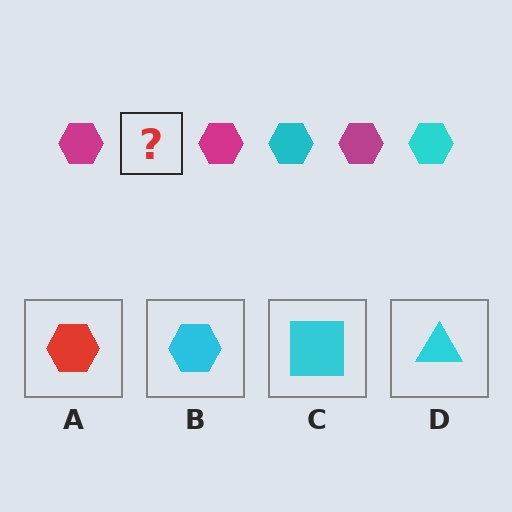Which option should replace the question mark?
Option B.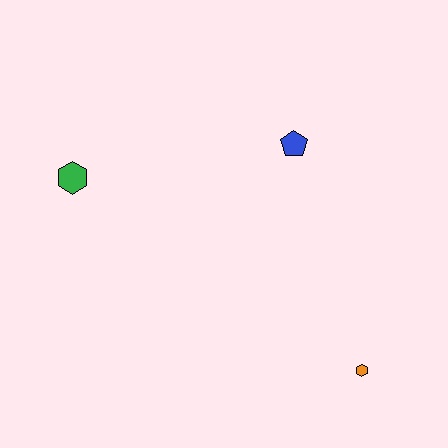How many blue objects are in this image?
There is 1 blue object.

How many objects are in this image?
There are 3 objects.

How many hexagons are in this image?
There are 2 hexagons.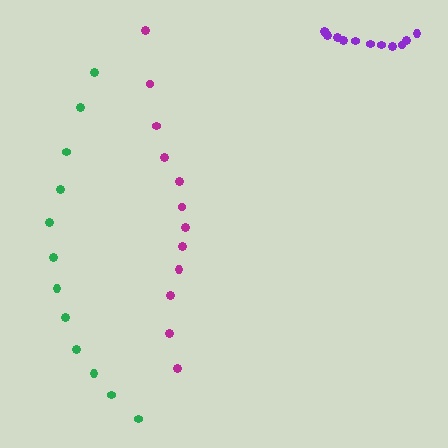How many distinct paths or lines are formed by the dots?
There are 3 distinct paths.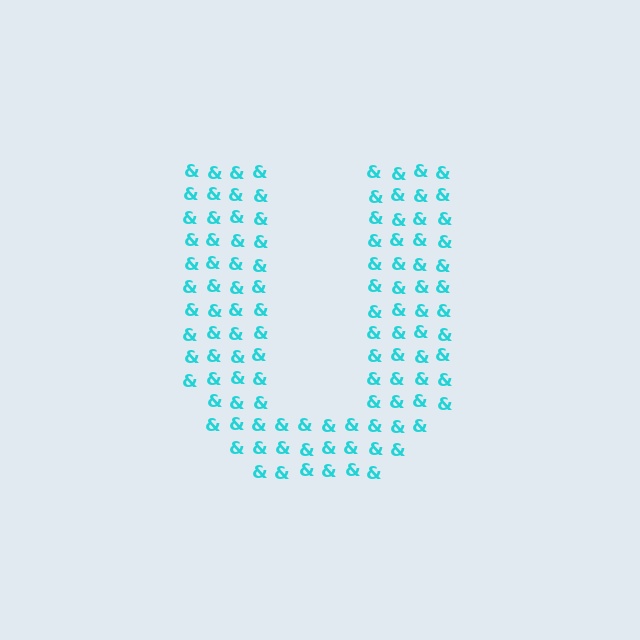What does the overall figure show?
The overall figure shows the letter U.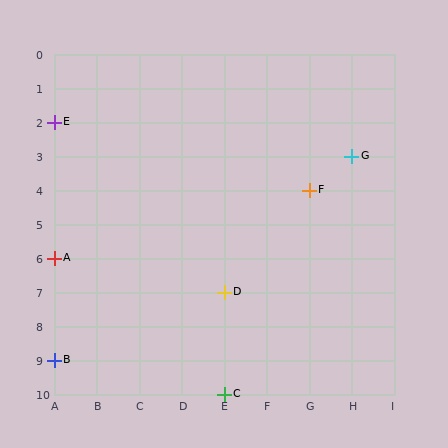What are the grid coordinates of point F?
Point F is at grid coordinates (G, 4).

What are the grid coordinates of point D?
Point D is at grid coordinates (E, 7).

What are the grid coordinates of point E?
Point E is at grid coordinates (A, 2).